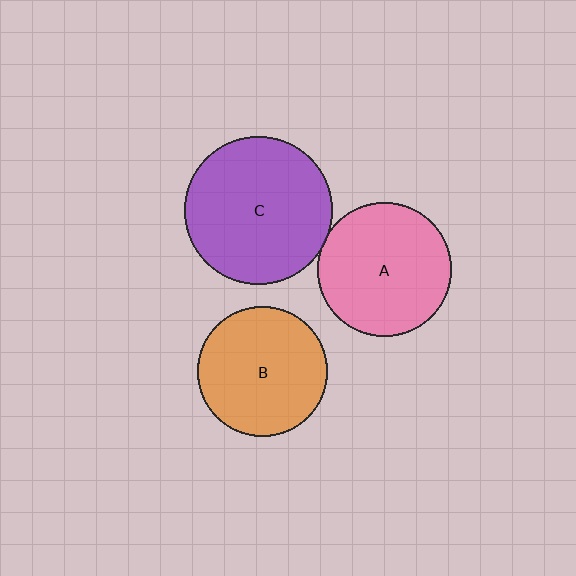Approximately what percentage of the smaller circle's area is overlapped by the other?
Approximately 5%.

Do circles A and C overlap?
Yes.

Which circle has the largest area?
Circle C (purple).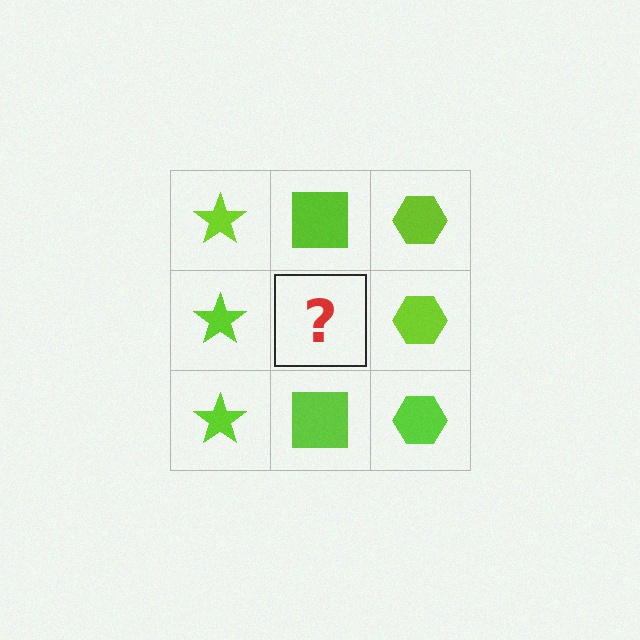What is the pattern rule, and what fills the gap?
The rule is that each column has a consistent shape. The gap should be filled with a lime square.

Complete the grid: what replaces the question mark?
The question mark should be replaced with a lime square.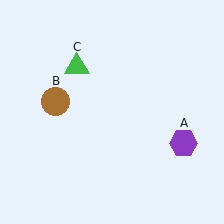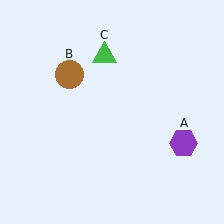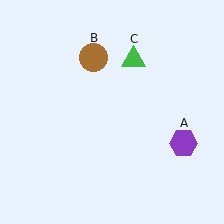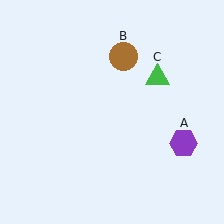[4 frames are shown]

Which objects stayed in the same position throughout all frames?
Purple hexagon (object A) remained stationary.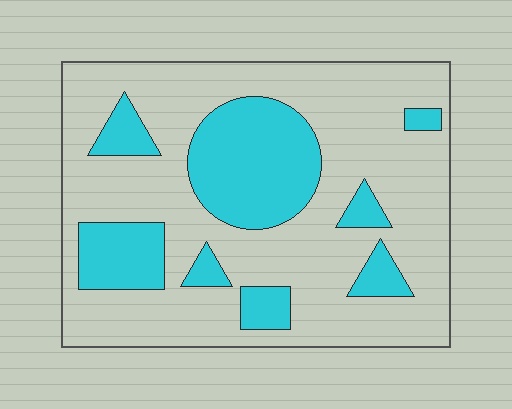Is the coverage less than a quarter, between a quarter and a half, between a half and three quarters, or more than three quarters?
Between a quarter and a half.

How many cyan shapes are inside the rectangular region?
8.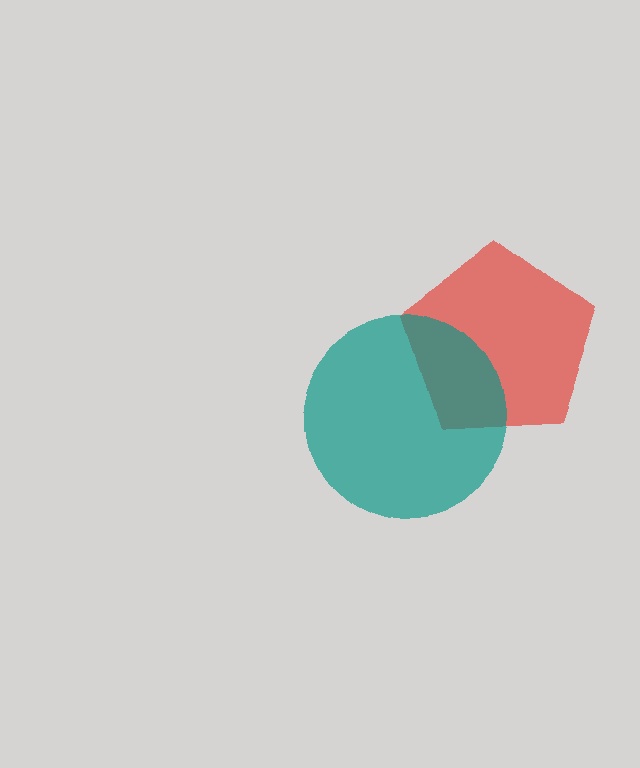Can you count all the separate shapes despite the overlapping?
Yes, there are 2 separate shapes.